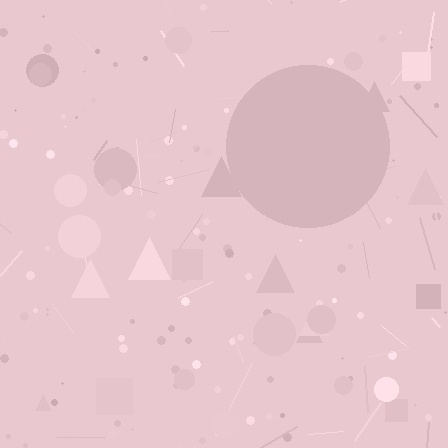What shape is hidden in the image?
A circle is hidden in the image.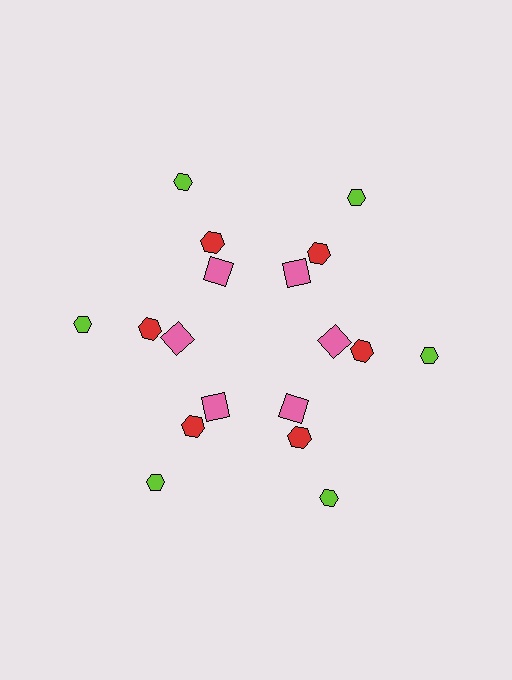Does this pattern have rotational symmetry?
Yes, this pattern has 6-fold rotational symmetry. It looks the same after rotating 60 degrees around the center.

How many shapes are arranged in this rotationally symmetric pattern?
There are 18 shapes, arranged in 6 groups of 3.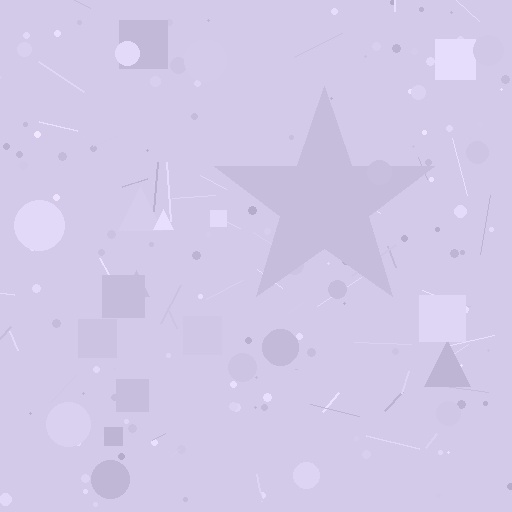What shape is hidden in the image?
A star is hidden in the image.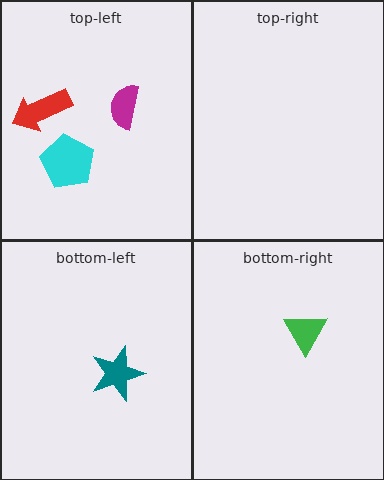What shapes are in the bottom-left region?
The teal star.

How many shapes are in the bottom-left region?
1.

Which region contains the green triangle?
The bottom-right region.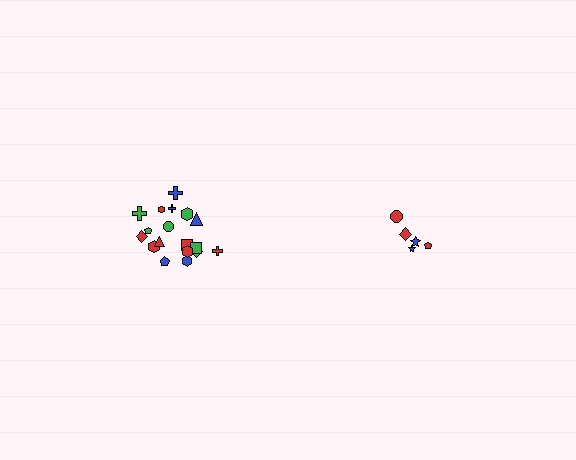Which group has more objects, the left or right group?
The left group.